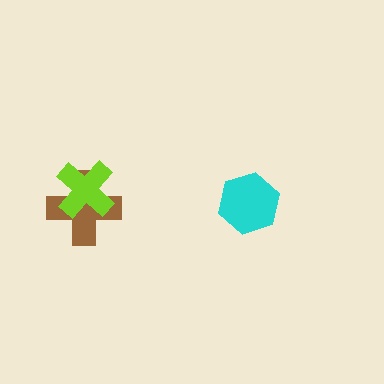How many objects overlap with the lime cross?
1 object overlaps with the lime cross.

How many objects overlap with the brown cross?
1 object overlaps with the brown cross.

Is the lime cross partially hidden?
No, no other shape covers it.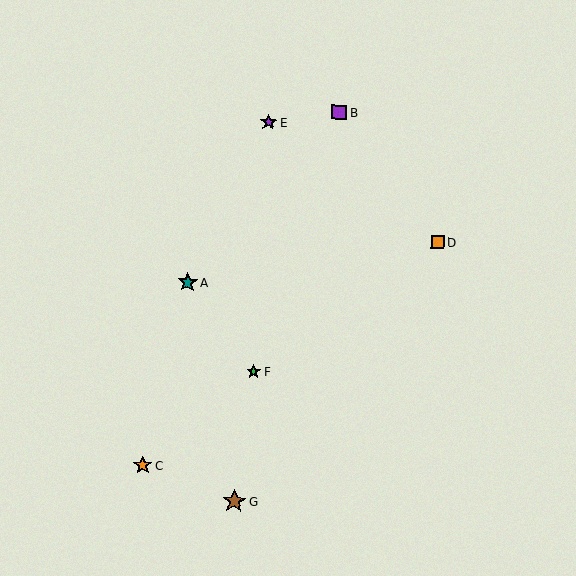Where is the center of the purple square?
The center of the purple square is at (339, 112).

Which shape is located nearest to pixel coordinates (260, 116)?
The purple star (labeled E) at (268, 122) is nearest to that location.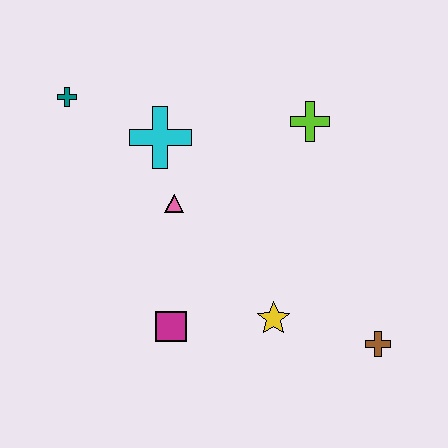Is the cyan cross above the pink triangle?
Yes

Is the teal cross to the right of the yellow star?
No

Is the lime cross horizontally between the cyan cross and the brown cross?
Yes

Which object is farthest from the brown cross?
The teal cross is farthest from the brown cross.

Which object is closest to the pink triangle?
The cyan cross is closest to the pink triangle.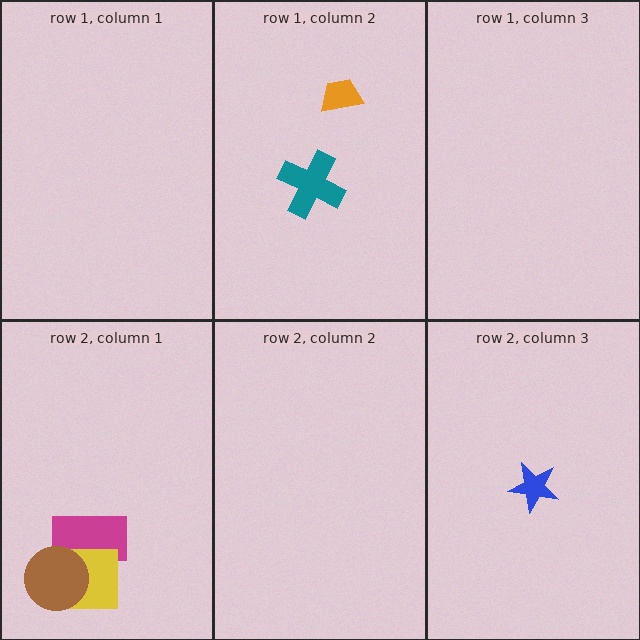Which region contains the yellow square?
The row 2, column 1 region.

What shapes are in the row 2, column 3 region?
The blue star.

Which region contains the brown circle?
The row 2, column 1 region.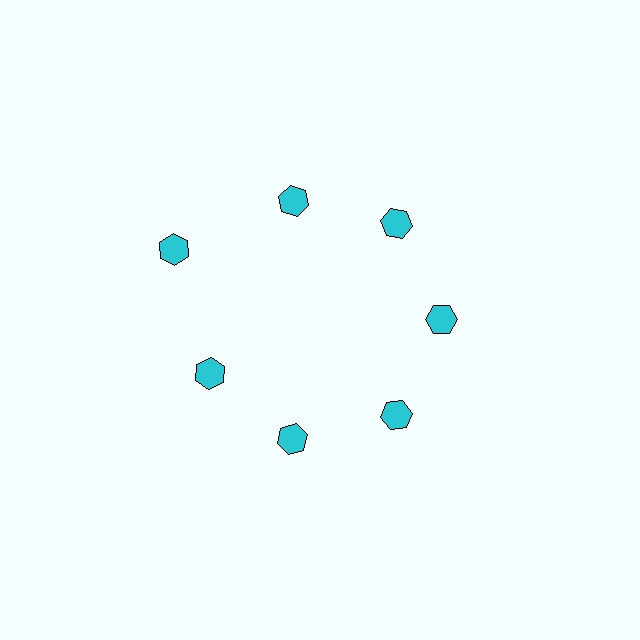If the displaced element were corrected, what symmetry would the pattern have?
It would have 7-fold rotational symmetry — the pattern would map onto itself every 51 degrees.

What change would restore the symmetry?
The symmetry would be restored by moving it inward, back onto the ring so that all 7 hexagons sit at equal angles and equal distance from the center.